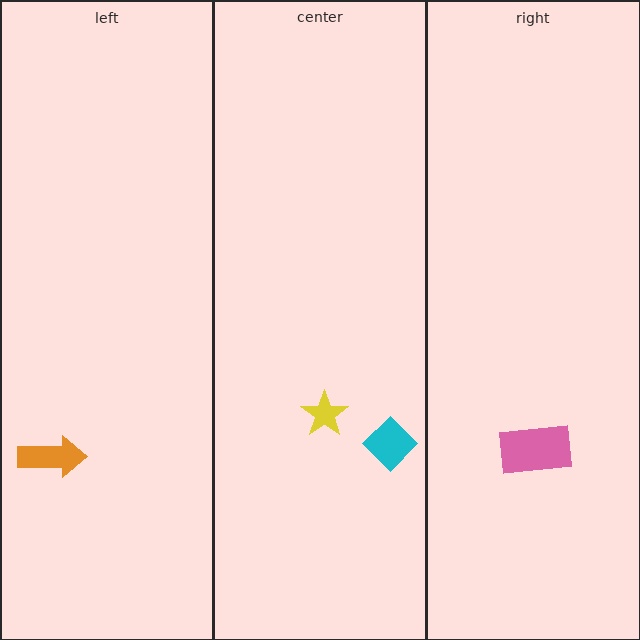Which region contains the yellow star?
The center region.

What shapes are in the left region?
The orange arrow.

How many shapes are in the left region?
1.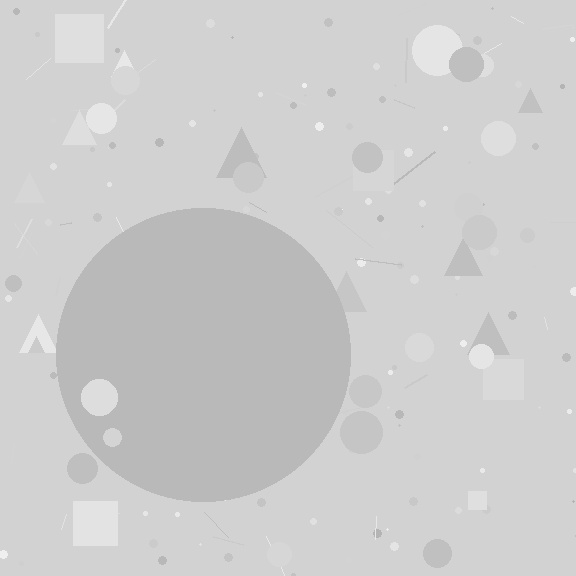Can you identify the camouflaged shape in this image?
The camouflaged shape is a circle.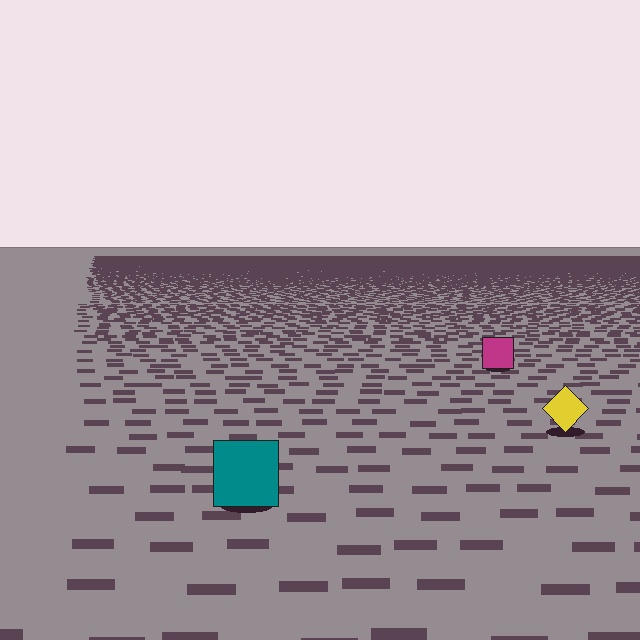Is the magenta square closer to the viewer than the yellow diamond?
No. The yellow diamond is closer — you can tell from the texture gradient: the ground texture is coarser near it.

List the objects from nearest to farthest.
From nearest to farthest: the teal square, the yellow diamond, the magenta square.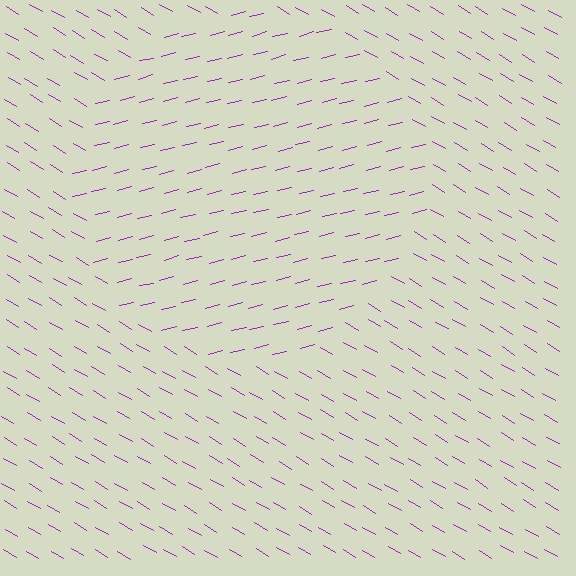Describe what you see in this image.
The image is filled with small purple line segments. A circle region in the image has lines oriented differently from the surrounding lines, creating a visible texture boundary.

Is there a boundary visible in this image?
Yes, there is a texture boundary formed by a change in line orientation.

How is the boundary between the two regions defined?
The boundary is defined purely by a change in line orientation (approximately 45 degrees difference). All lines are the same color and thickness.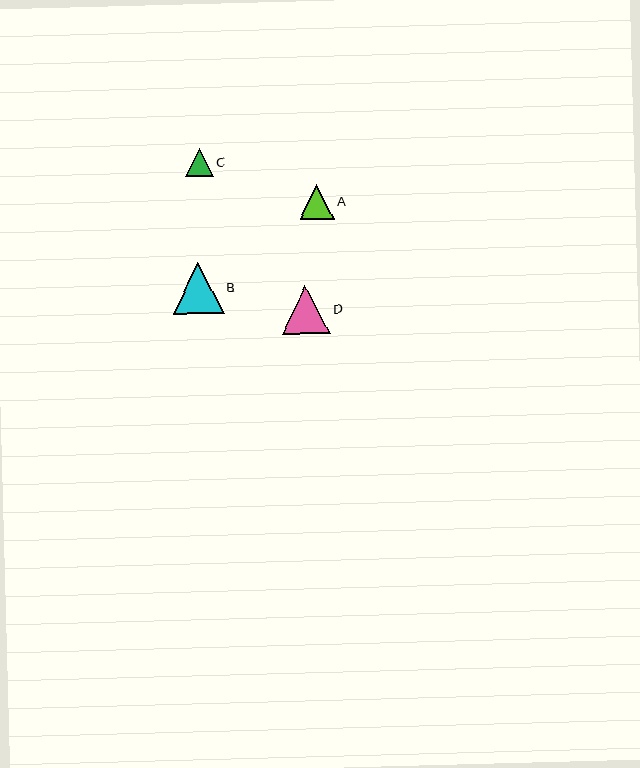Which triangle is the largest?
Triangle B is the largest with a size of approximately 51 pixels.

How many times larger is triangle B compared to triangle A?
Triangle B is approximately 1.5 times the size of triangle A.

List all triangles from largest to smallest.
From largest to smallest: B, D, A, C.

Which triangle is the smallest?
Triangle C is the smallest with a size of approximately 28 pixels.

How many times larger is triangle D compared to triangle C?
Triangle D is approximately 1.7 times the size of triangle C.